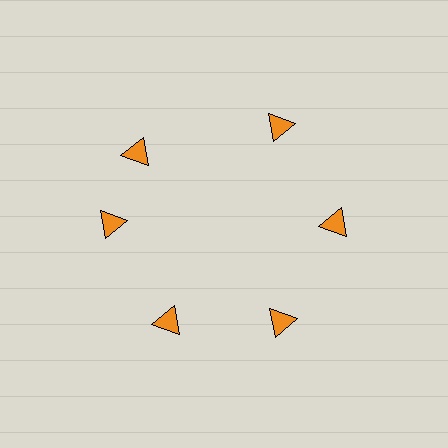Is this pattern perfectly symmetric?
No. The 6 orange triangles are arranged in a ring, but one element near the 11 o'clock position is rotated out of alignment along the ring, breaking the 6-fold rotational symmetry.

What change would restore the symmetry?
The symmetry would be restored by rotating it back into even spacing with its neighbors so that all 6 triangles sit at equal angles and equal distance from the center.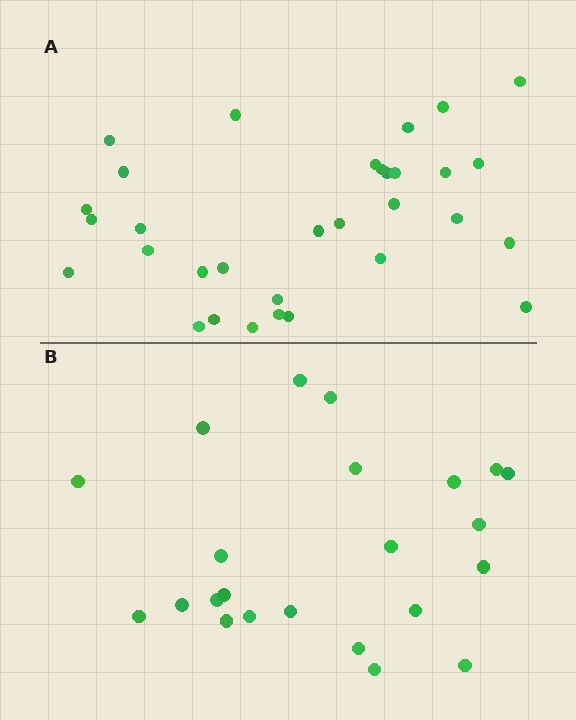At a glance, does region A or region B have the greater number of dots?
Region A (the top region) has more dots.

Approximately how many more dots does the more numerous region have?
Region A has roughly 8 or so more dots than region B.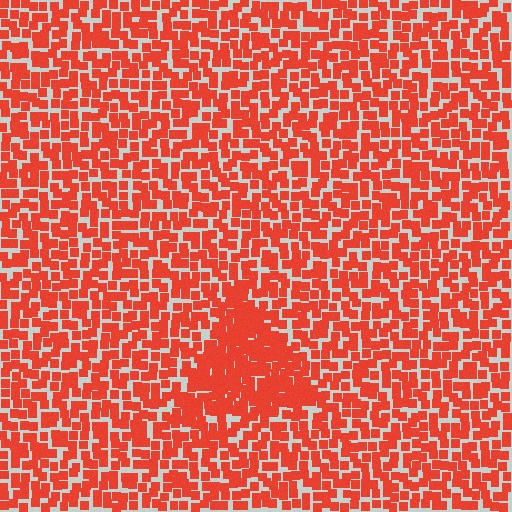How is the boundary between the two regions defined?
The boundary is defined by a change in element density (approximately 1.8x ratio). All elements are the same color, size, and shape.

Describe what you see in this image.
The image contains small red elements arranged at two different densities. A triangle-shaped region is visible where the elements are more densely packed than the surrounding area.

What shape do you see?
I see a triangle.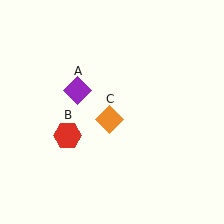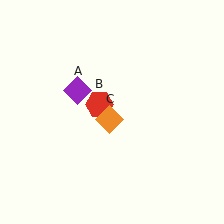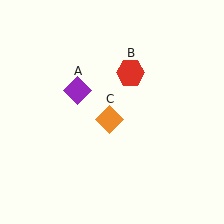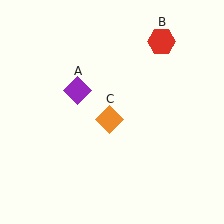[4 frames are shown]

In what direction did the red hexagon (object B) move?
The red hexagon (object B) moved up and to the right.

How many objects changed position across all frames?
1 object changed position: red hexagon (object B).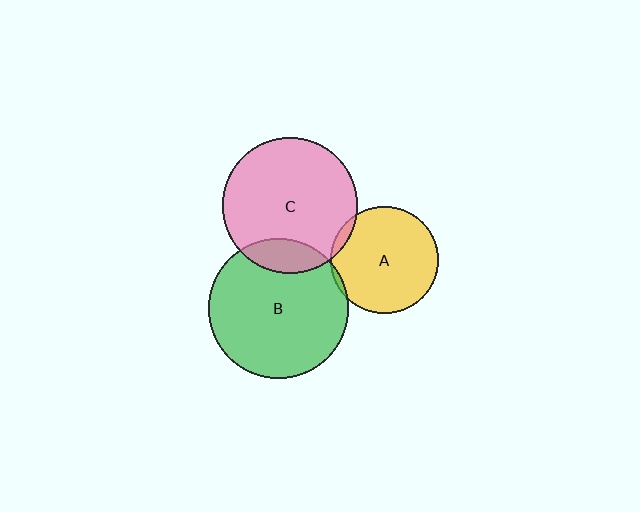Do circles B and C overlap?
Yes.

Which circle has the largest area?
Circle B (green).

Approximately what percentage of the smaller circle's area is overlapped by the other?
Approximately 15%.